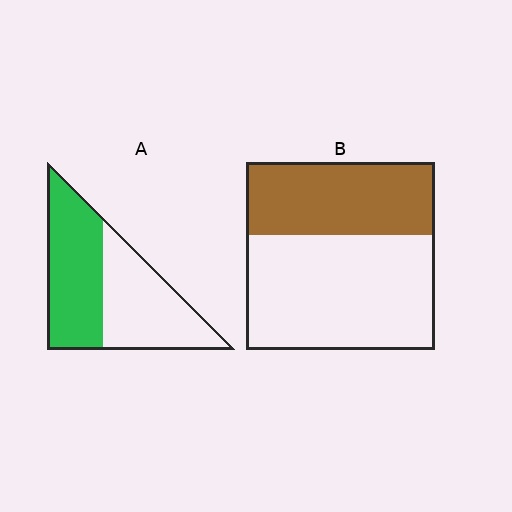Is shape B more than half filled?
No.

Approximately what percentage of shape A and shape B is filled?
A is approximately 50% and B is approximately 40%.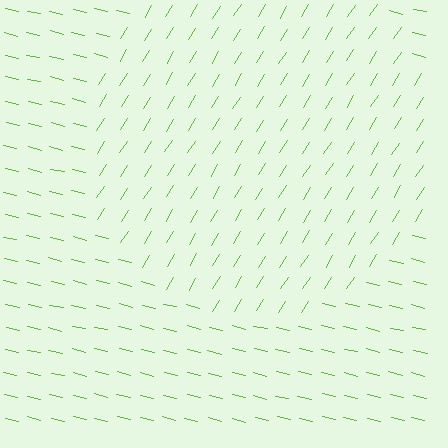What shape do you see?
I see a circle.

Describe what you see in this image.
The image is filled with small lime line segments. A circle region in the image has lines oriented differently from the surrounding lines, creating a visible texture boundary.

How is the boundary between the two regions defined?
The boundary is defined purely by a change in line orientation (approximately 72 degrees difference). All lines are the same color and thickness.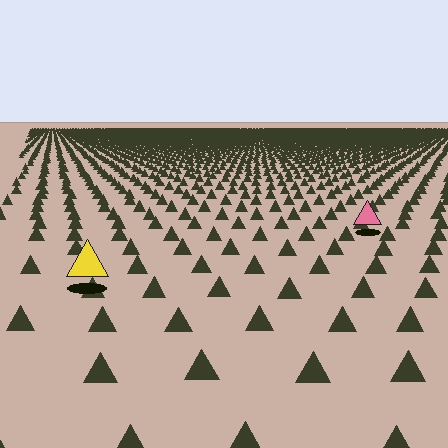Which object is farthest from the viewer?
The pink triangle is farthest from the viewer. It appears smaller and the ground texture around it is denser.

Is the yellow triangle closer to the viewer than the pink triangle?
Yes. The yellow triangle is closer — you can tell from the texture gradient: the ground texture is coarser near it.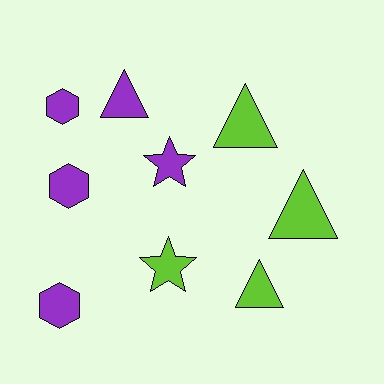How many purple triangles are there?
There is 1 purple triangle.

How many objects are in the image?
There are 9 objects.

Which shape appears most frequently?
Triangle, with 4 objects.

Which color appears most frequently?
Purple, with 5 objects.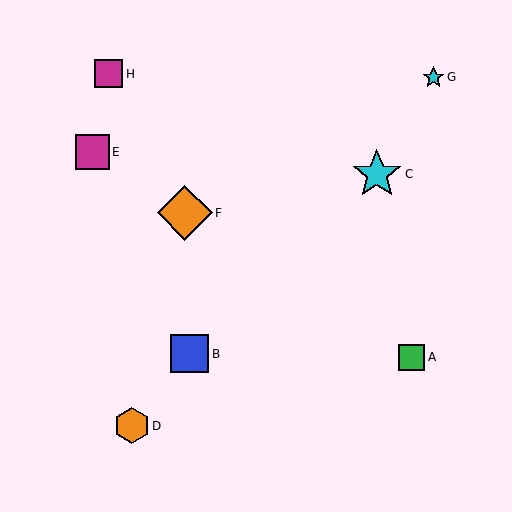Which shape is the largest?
The orange diamond (labeled F) is the largest.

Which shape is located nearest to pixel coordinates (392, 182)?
The cyan star (labeled C) at (377, 174) is nearest to that location.